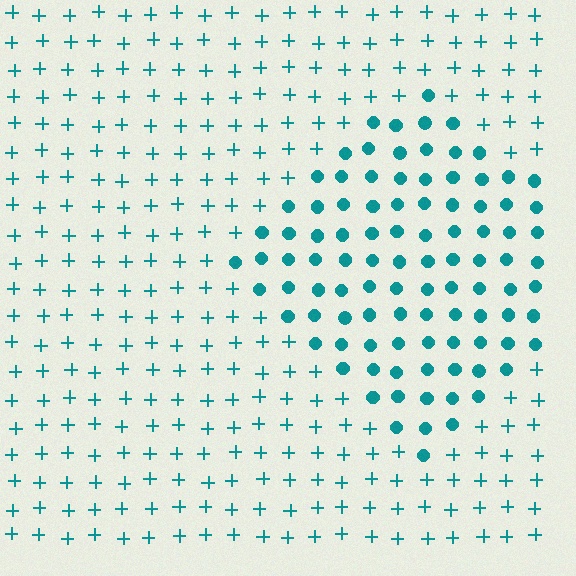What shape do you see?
I see a diamond.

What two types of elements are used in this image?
The image uses circles inside the diamond region and plus signs outside it.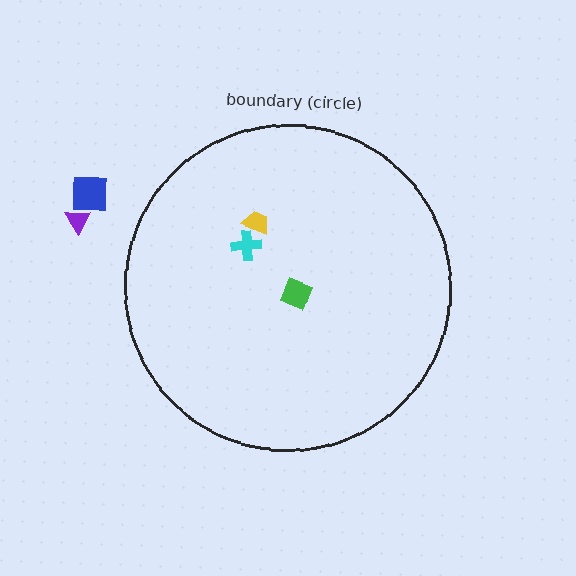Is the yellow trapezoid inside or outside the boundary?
Inside.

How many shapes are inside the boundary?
3 inside, 2 outside.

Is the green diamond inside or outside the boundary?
Inside.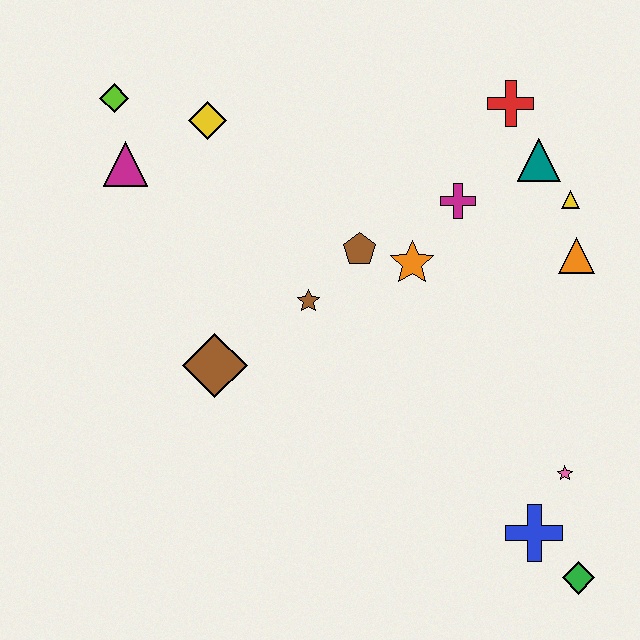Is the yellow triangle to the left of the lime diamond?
No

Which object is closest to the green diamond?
The blue cross is closest to the green diamond.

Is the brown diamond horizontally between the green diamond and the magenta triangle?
Yes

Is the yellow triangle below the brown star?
No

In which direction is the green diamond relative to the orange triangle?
The green diamond is below the orange triangle.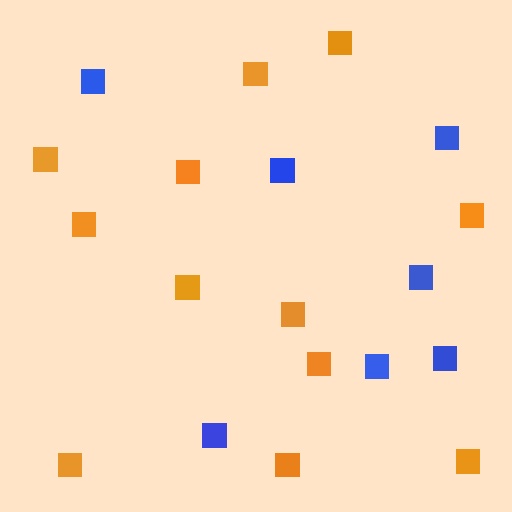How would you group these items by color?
There are 2 groups: one group of blue squares (7) and one group of orange squares (12).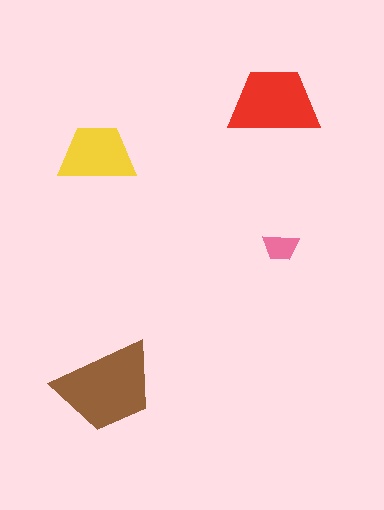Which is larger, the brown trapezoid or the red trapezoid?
The brown one.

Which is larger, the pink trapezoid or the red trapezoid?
The red one.